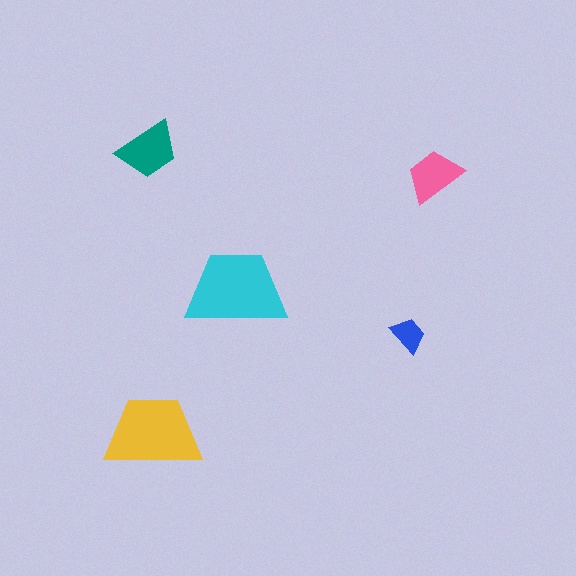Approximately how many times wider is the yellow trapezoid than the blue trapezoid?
About 2.5 times wider.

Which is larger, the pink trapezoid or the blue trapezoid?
The pink one.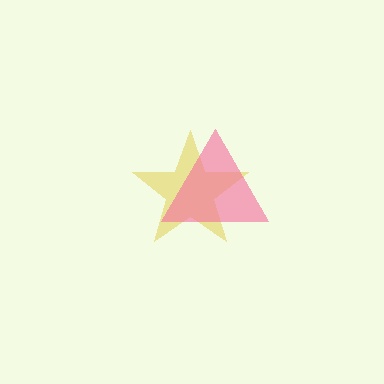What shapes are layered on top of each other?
The layered shapes are: a yellow star, a pink triangle.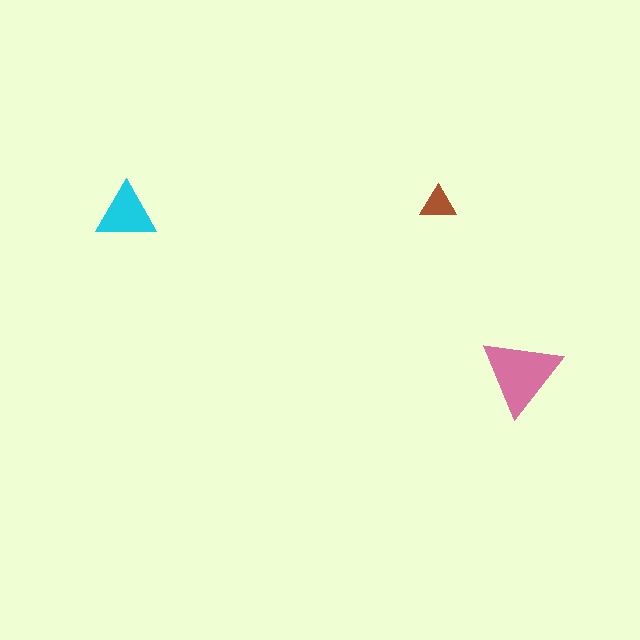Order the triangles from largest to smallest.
the pink one, the cyan one, the brown one.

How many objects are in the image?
There are 3 objects in the image.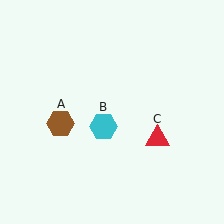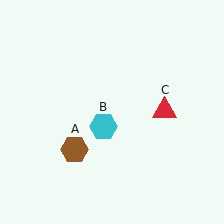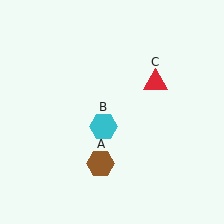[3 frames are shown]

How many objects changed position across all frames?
2 objects changed position: brown hexagon (object A), red triangle (object C).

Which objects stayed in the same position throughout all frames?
Cyan hexagon (object B) remained stationary.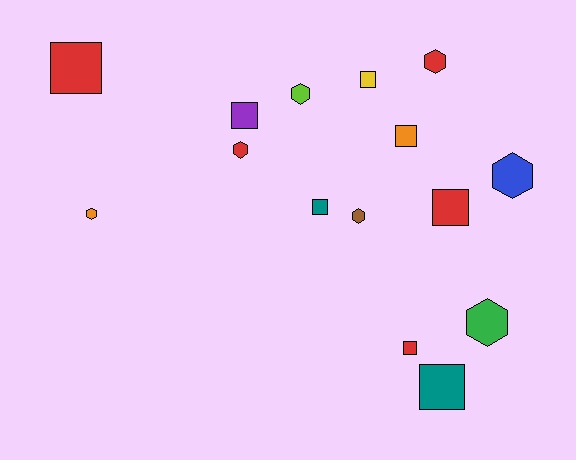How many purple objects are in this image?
There is 1 purple object.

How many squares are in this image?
There are 8 squares.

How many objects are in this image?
There are 15 objects.